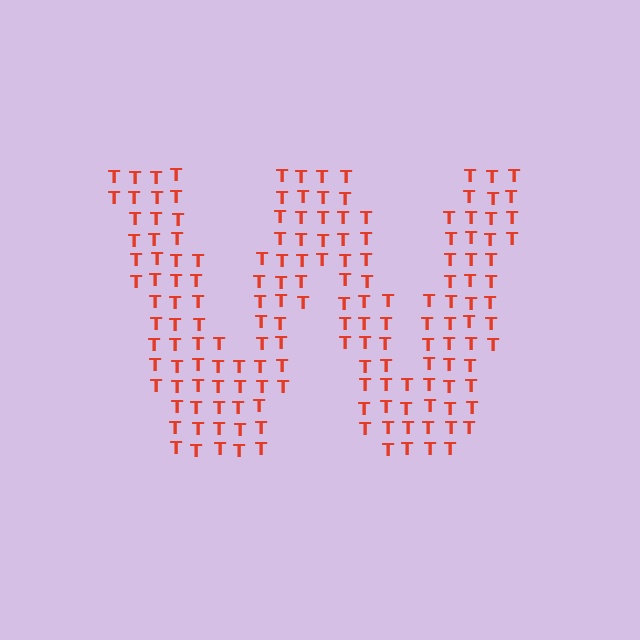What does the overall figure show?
The overall figure shows the letter W.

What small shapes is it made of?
It is made of small letter T's.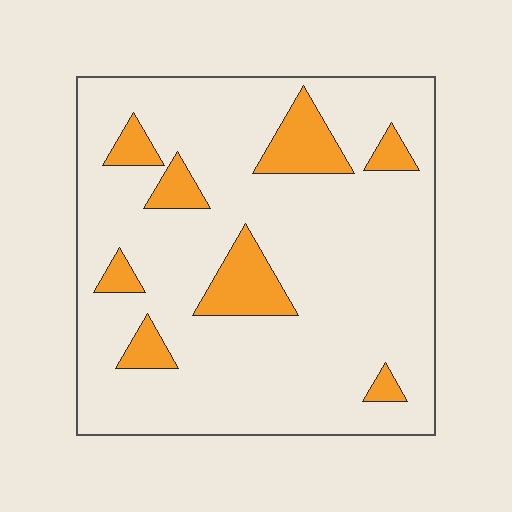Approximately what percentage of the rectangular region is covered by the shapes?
Approximately 15%.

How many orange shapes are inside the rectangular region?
8.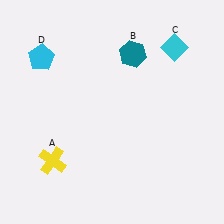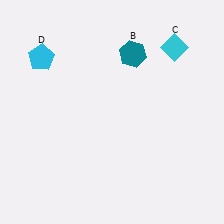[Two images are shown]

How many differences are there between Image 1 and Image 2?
There is 1 difference between the two images.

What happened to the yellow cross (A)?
The yellow cross (A) was removed in Image 2. It was in the bottom-left area of Image 1.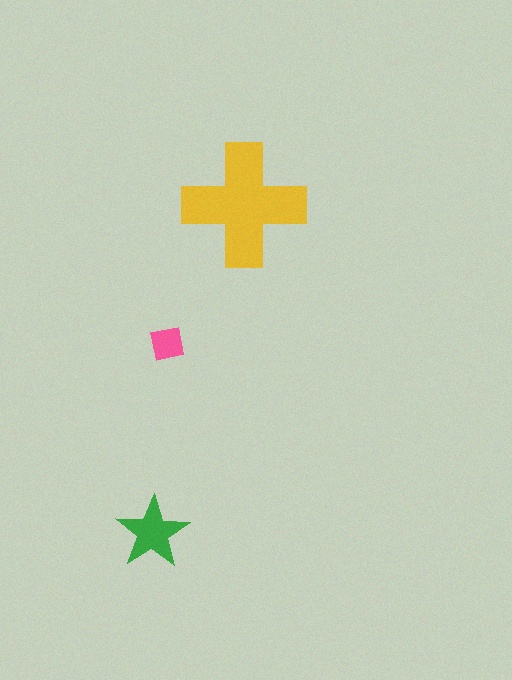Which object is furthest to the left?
The green star is leftmost.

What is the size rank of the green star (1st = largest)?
2nd.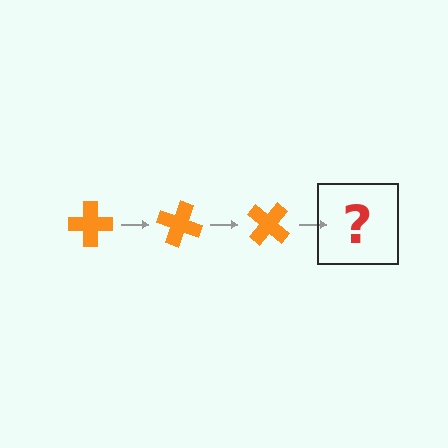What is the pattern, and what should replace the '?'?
The pattern is that the cross rotates 20 degrees each step. The '?' should be an orange cross rotated 60 degrees.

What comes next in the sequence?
The next element should be an orange cross rotated 60 degrees.